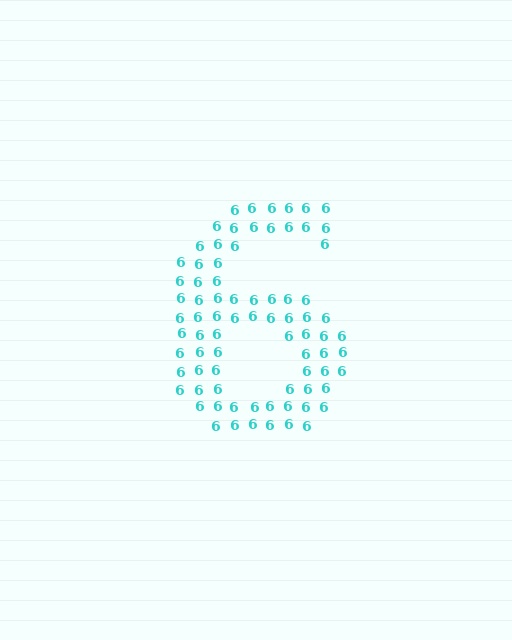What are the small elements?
The small elements are digit 6's.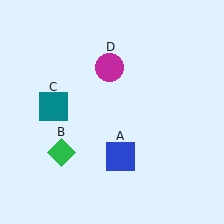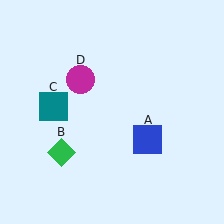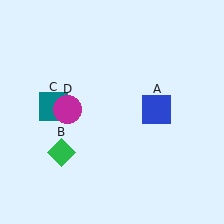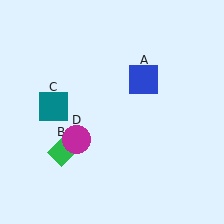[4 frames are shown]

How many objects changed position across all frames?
2 objects changed position: blue square (object A), magenta circle (object D).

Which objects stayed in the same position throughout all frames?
Green diamond (object B) and teal square (object C) remained stationary.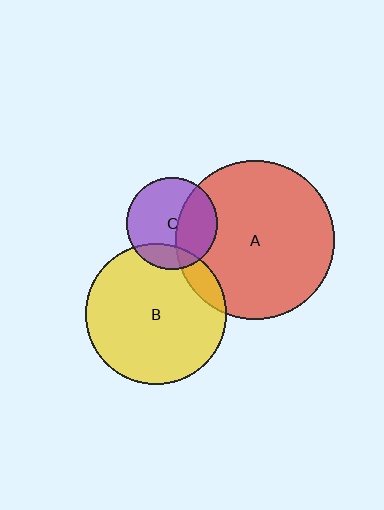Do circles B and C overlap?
Yes.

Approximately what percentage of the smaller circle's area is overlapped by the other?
Approximately 15%.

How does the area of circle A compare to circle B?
Approximately 1.3 times.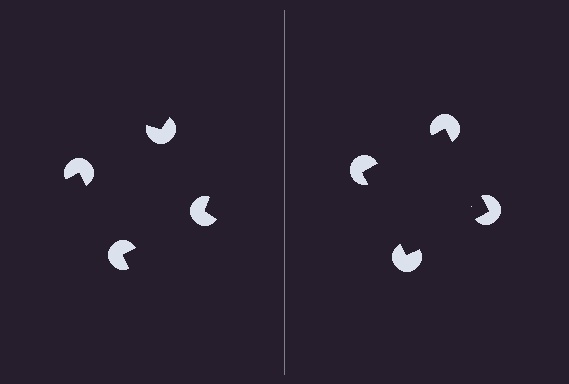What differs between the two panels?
The pac-man discs are positioned identically on both sides; only the wedge orientations differ. On the right they align to a square; on the left they are misaligned.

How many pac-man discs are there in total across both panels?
8 — 4 on each side.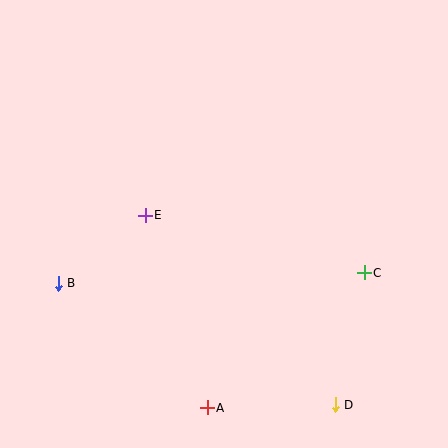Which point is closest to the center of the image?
Point E at (145, 215) is closest to the center.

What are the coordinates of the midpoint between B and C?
The midpoint between B and C is at (211, 278).